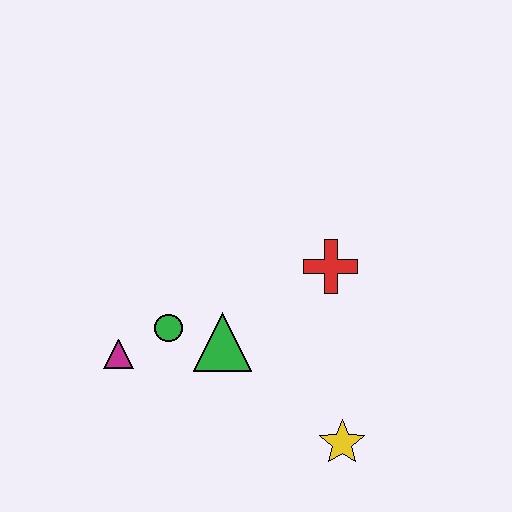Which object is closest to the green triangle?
The green circle is closest to the green triangle.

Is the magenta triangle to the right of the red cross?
No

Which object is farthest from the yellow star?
The magenta triangle is farthest from the yellow star.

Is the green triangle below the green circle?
Yes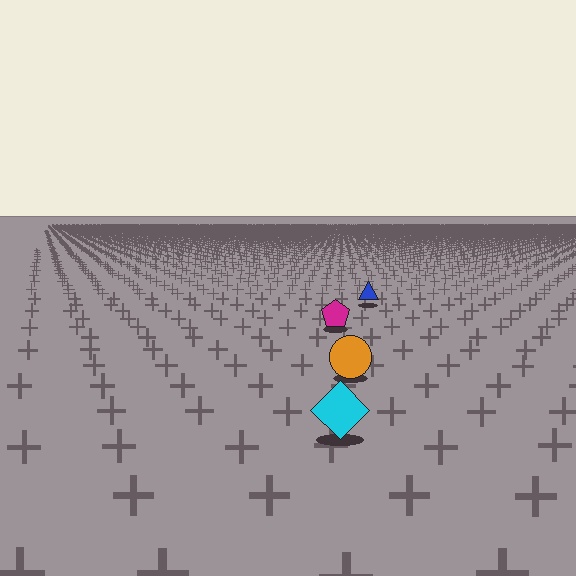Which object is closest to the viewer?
The cyan diamond is closest. The texture marks near it are larger and more spread out.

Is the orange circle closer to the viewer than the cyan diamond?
No. The cyan diamond is closer — you can tell from the texture gradient: the ground texture is coarser near it.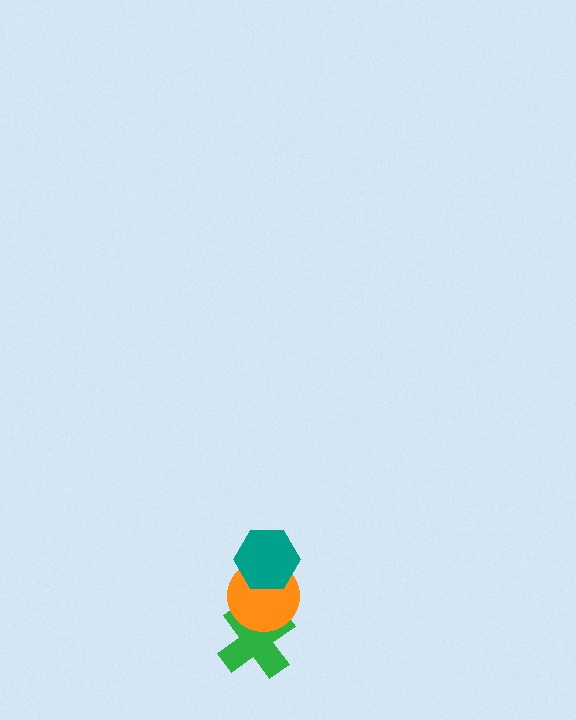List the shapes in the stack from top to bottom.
From top to bottom: the teal hexagon, the orange circle, the green cross.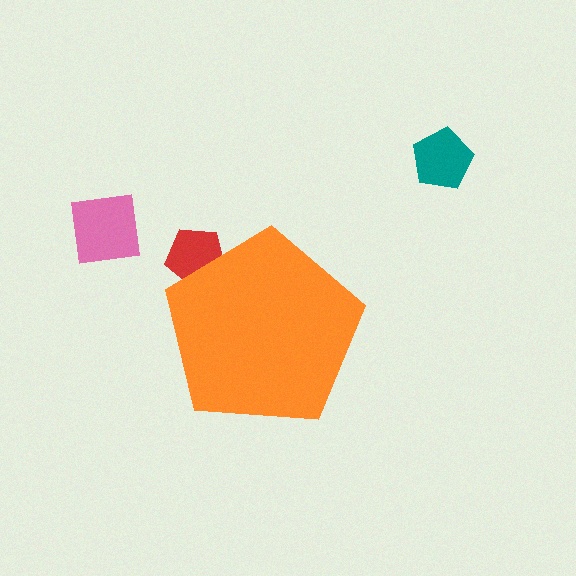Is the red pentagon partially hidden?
Yes, the red pentagon is partially hidden behind the orange pentagon.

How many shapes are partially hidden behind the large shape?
1 shape is partially hidden.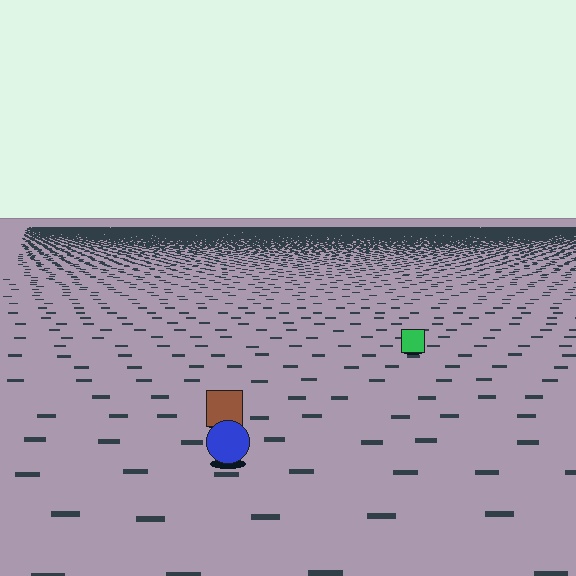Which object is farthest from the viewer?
The green square is farthest from the viewer. It appears smaller and the ground texture around it is denser.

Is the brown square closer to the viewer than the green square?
Yes. The brown square is closer — you can tell from the texture gradient: the ground texture is coarser near it.